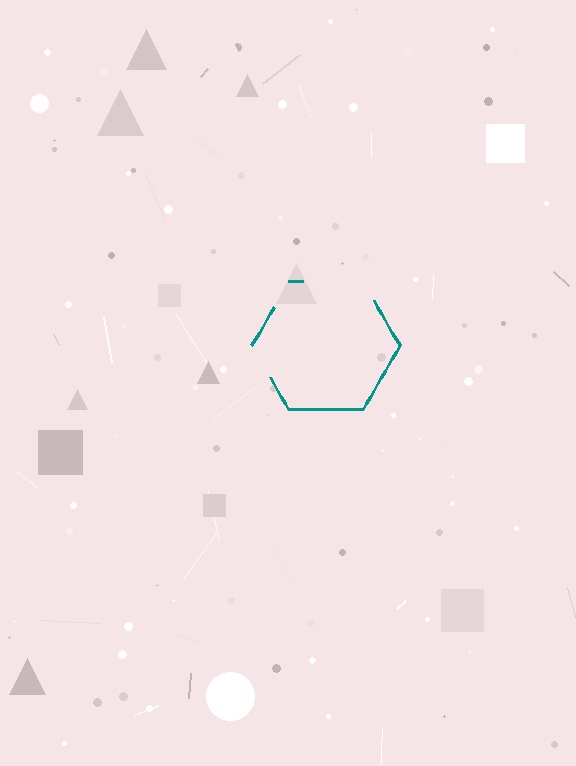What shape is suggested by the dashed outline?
The dashed outline suggests a hexagon.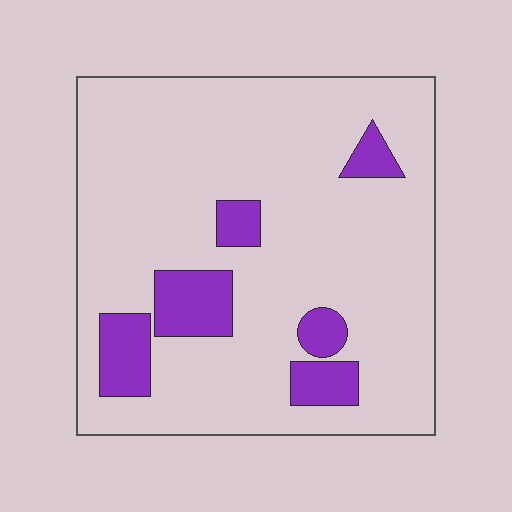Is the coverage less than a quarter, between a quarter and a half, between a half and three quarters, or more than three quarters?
Less than a quarter.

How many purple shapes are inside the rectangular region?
6.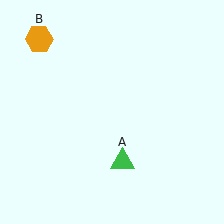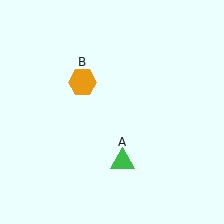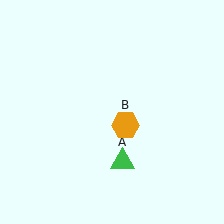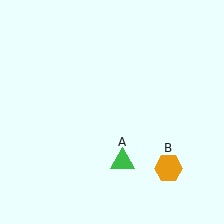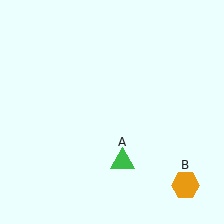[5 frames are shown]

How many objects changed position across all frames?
1 object changed position: orange hexagon (object B).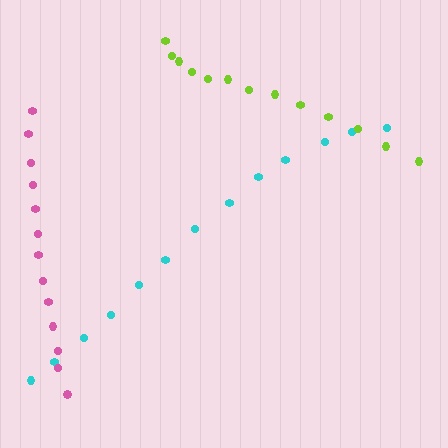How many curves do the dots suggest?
There are 3 distinct paths.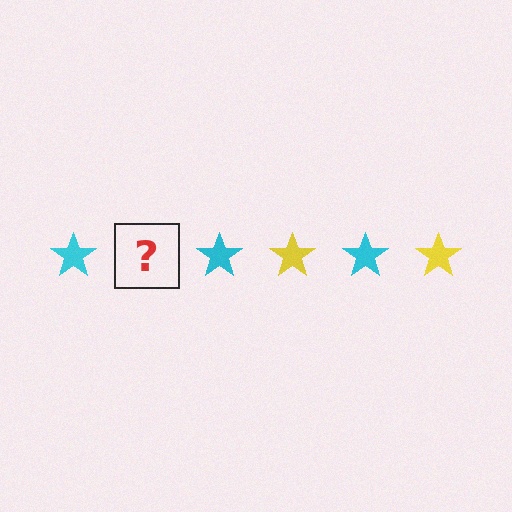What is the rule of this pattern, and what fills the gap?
The rule is that the pattern cycles through cyan, yellow stars. The gap should be filled with a yellow star.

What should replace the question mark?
The question mark should be replaced with a yellow star.